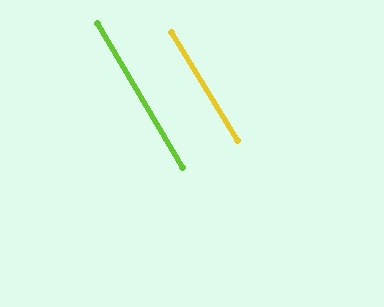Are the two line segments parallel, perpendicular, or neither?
Parallel — their directions differ by only 0.8°.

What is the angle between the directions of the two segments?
Approximately 1 degree.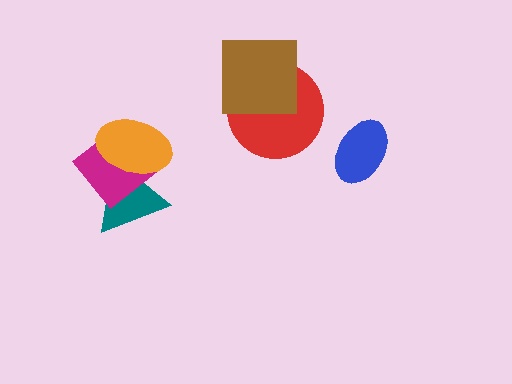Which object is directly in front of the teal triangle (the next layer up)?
The magenta diamond is directly in front of the teal triangle.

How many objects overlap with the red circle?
1 object overlaps with the red circle.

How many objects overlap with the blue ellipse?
0 objects overlap with the blue ellipse.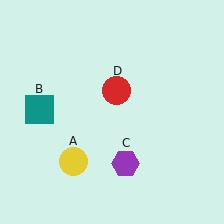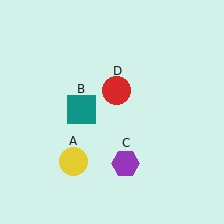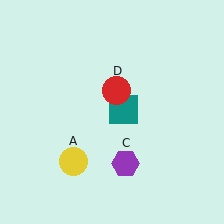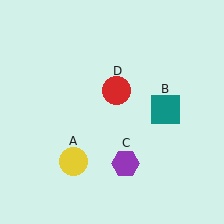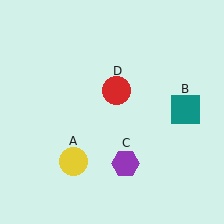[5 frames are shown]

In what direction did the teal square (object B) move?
The teal square (object B) moved right.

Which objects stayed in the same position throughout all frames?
Yellow circle (object A) and purple hexagon (object C) and red circle (object D) remained stationary.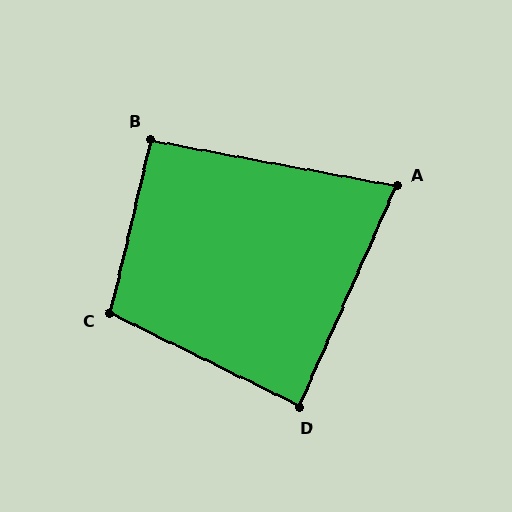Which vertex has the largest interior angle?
C, at approximately 103 degrees.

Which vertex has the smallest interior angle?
A, at approximately 77 degrees.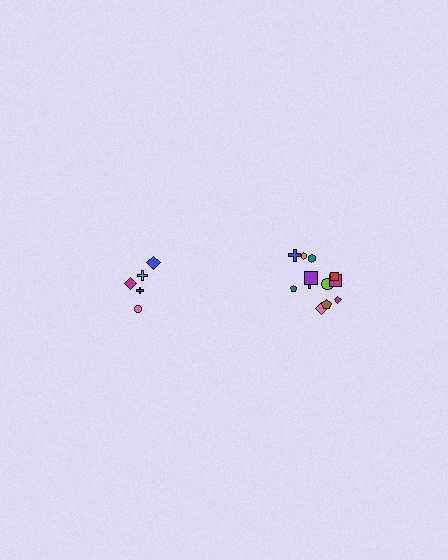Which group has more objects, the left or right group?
The right group.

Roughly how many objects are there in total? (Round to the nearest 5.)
Roughly 15 objects in total.